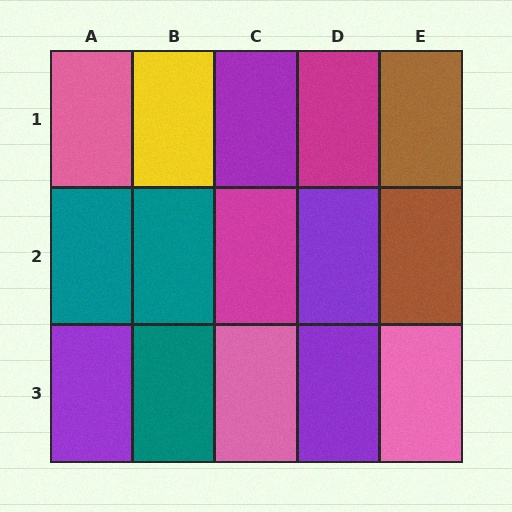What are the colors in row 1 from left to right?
Pink, yellow, purple, magenta, brown.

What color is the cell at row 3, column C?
Pink.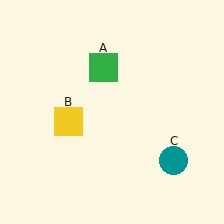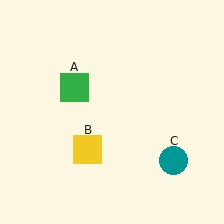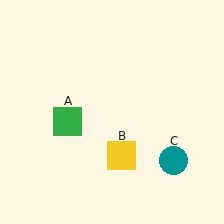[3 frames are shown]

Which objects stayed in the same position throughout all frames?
Teal circle (object C) remained stationary.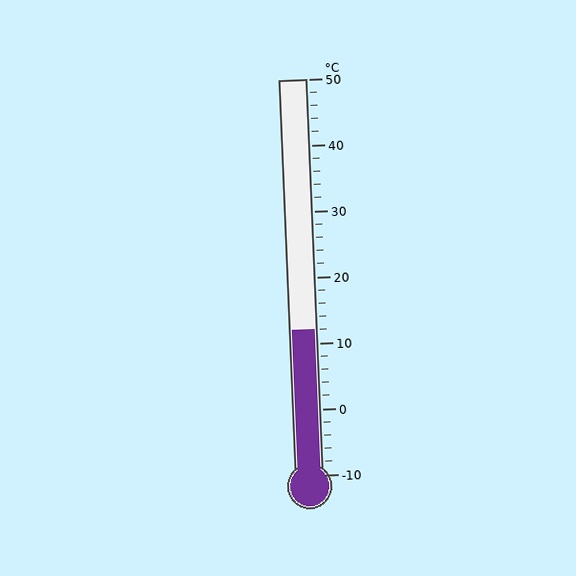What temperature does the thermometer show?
The thermometer shows approximately 12°C.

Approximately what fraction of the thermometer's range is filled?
The thermometer is filled to approximately 35% of its range.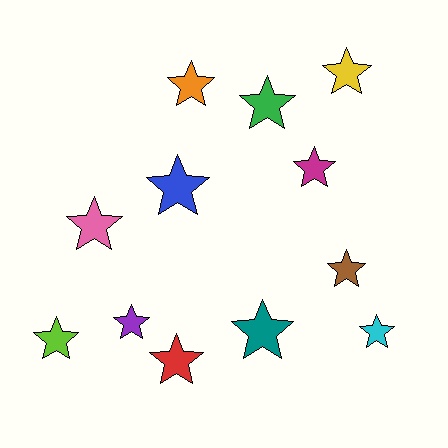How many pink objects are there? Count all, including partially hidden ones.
There is 1 pink object.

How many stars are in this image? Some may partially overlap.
There are 12 stars.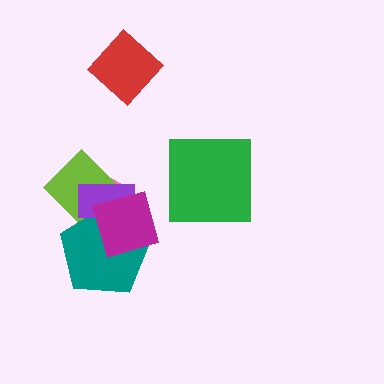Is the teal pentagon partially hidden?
Yes, it is partially covered by another shape.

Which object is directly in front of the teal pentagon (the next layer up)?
The purple rectangle is directly in front of the teal pentagon.